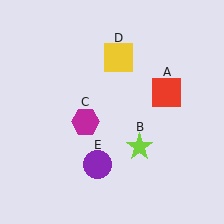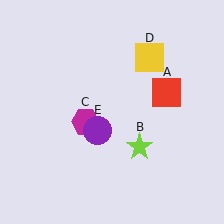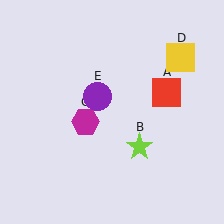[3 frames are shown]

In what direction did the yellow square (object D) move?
The yellow square (object D) moved right.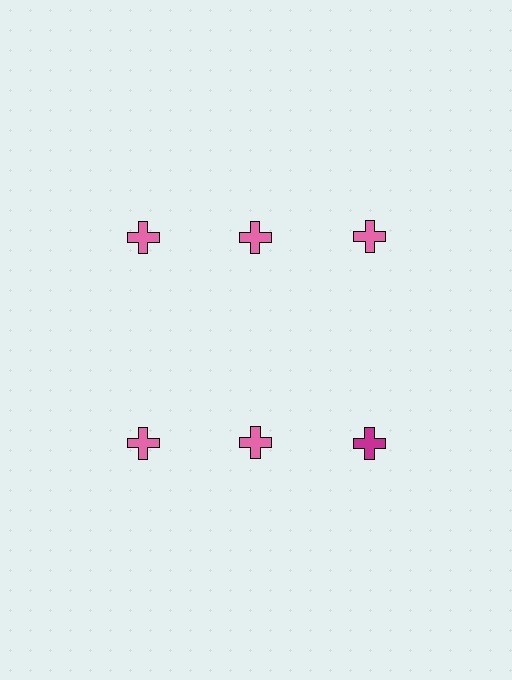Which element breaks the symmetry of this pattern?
The magenta cross in the second row, center column breaks the symmetry. All other shapes are pink crosses.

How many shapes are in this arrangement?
There are 6 shapes arranged in a grid pattern.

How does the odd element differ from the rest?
It has a different color: magenta instead of pink.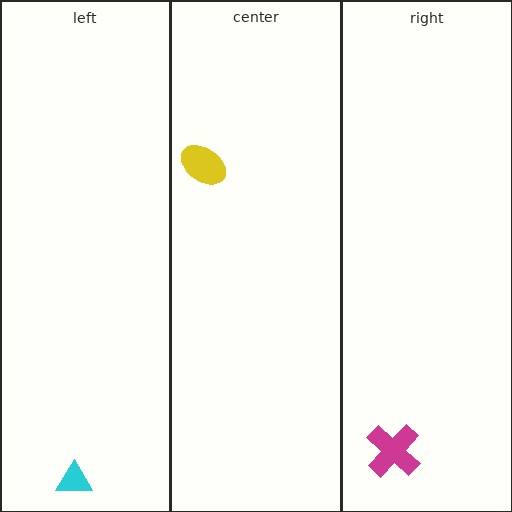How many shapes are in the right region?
1.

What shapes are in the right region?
The magenta cross.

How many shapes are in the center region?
1.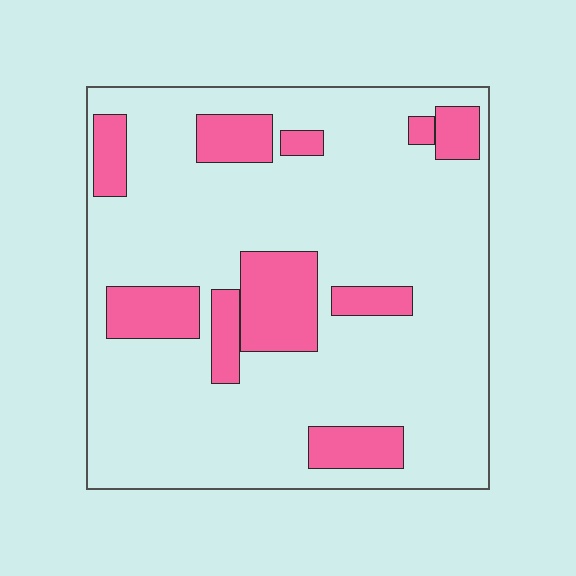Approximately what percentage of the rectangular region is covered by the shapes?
Approximately 20%.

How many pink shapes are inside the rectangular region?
10.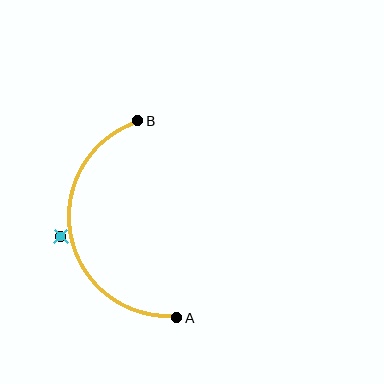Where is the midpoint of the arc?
The arc midpoint is the point on the curve farthest from the straight line joining A and B. It sits to the left of that line.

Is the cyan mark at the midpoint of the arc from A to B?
No — the cyan mark does not lie on the arc at all. It sits slightly outside the curve.